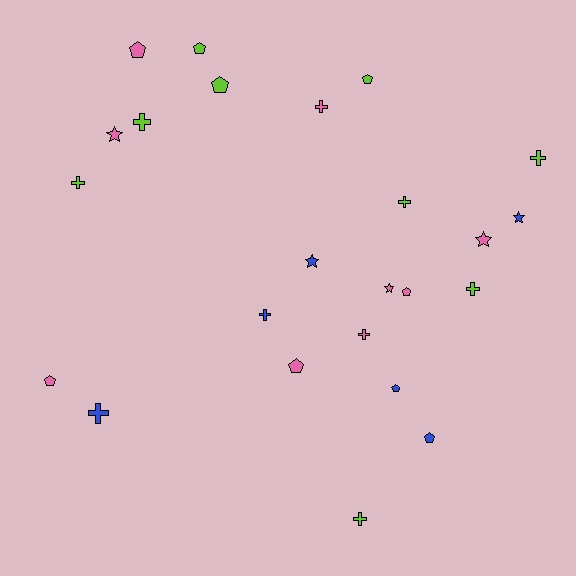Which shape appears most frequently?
Cross, with 10 objects.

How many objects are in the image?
There are 24 objects.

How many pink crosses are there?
There are 2 pink crosses.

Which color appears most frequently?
Pink, with 9 objects.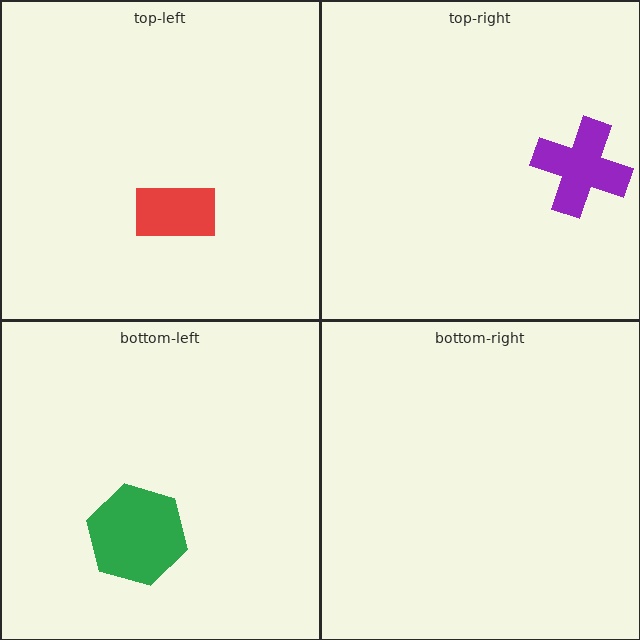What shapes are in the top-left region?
The red rectangle.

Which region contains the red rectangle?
The top-left region.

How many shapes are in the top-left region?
1.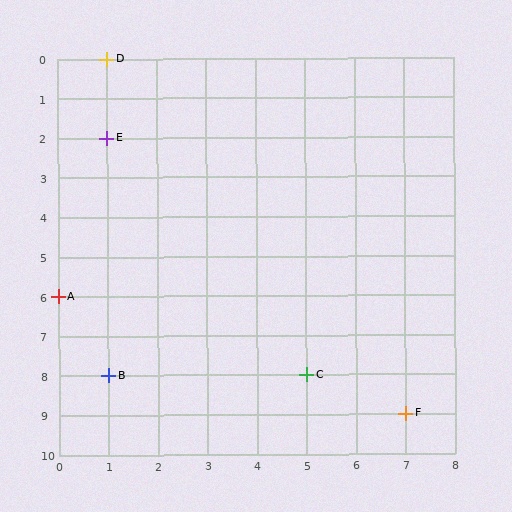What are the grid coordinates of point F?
Point F is at grid coordinates (7, 9).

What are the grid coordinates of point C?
Point C is at grid coordinates (5, 8).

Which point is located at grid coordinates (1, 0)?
Point D is at (1, 0).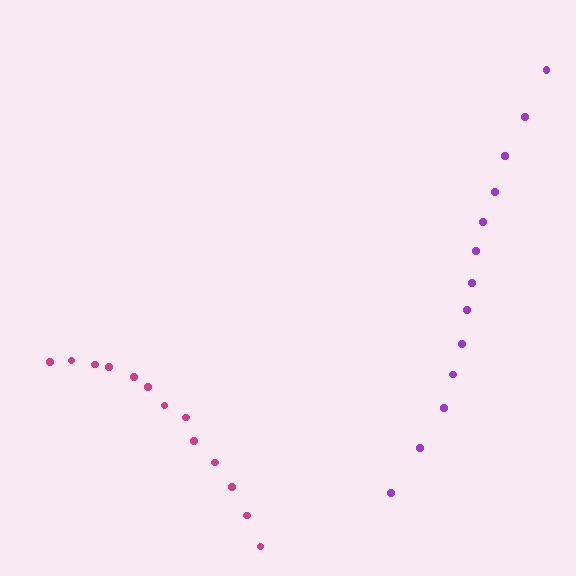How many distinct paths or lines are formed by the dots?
There are 2 distinct paths.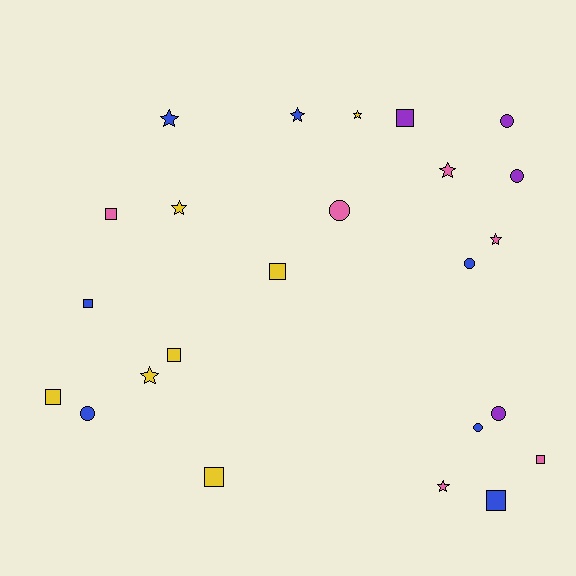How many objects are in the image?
There are 24 objects.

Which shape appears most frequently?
Square, with 9 objects.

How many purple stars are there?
There are no purple stars.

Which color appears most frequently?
Blue, with 7 objects.